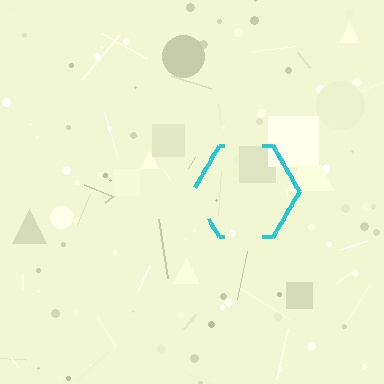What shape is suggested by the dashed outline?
The dashed outline suggests a hexagon.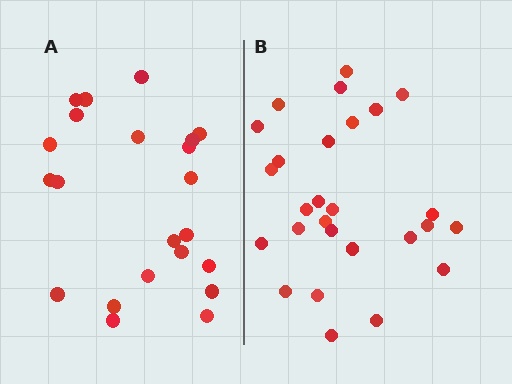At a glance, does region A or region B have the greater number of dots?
Region B (the right region) has more dots.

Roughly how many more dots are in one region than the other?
Region B has about 5 more dots than region A.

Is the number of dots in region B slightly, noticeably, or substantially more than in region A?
Region B has only slightly more — the two regions are fairly close. The ratio is roughly 1.2 to 1.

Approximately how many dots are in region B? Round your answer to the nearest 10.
About 30 dots. (The exact count is 27, which rounds to 30.)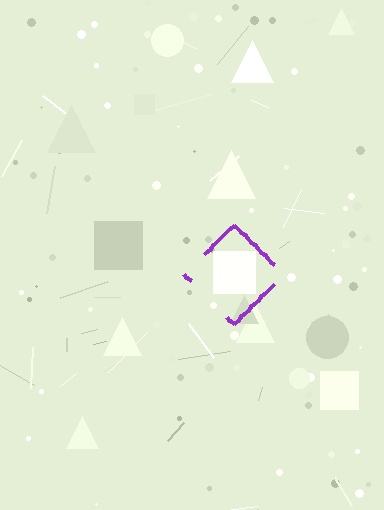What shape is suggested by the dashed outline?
The dashed outline suggests a diamond.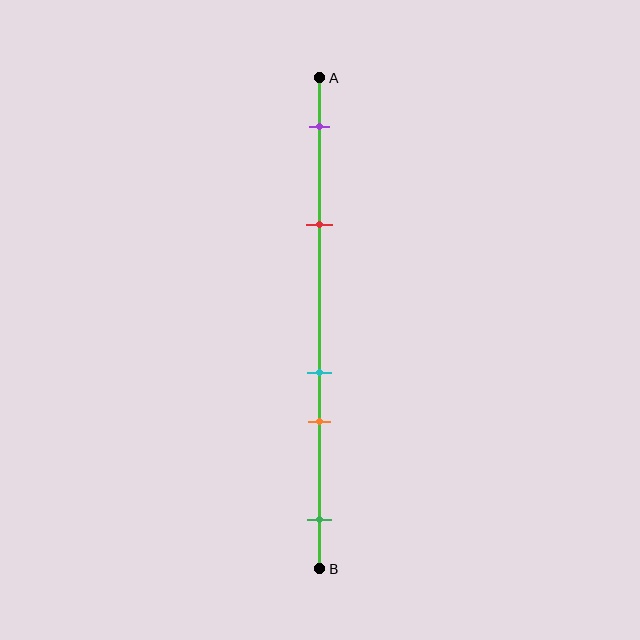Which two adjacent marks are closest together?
The cyan and orange marks are the closest adjacent pair.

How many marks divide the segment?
There are 5 marks dividing the segment.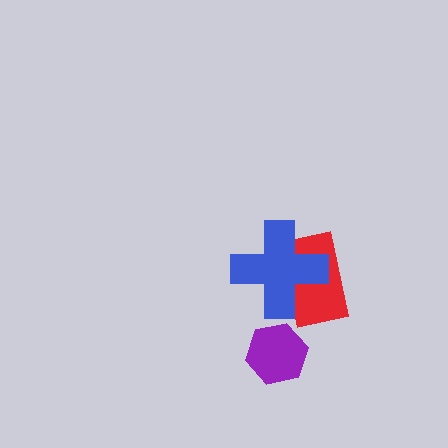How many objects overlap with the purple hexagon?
0 objects overlap with the purple hexagon.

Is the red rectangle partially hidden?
Yes, it is partially covered by another shape.